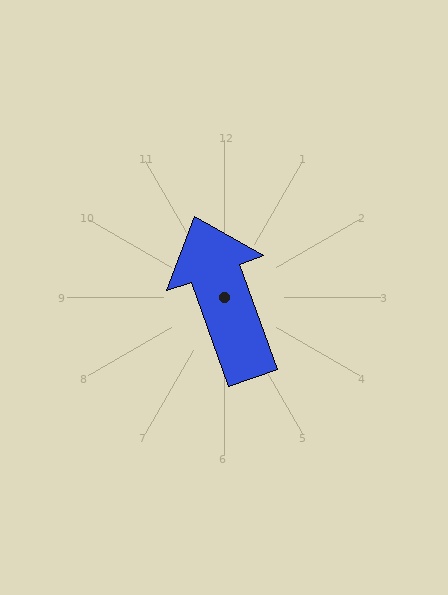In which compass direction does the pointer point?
North.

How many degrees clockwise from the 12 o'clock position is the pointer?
Approximately 340 degrees.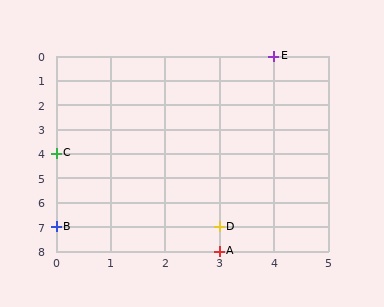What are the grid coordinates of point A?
Point A is at grid coordinates (3, 8).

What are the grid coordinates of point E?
Point E is at grid coordinates (4, 0).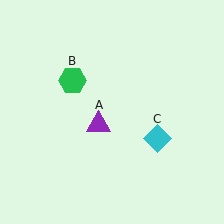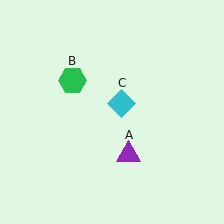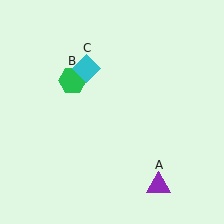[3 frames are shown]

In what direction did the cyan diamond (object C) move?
The cyan diamond (object C) moved up and to the left.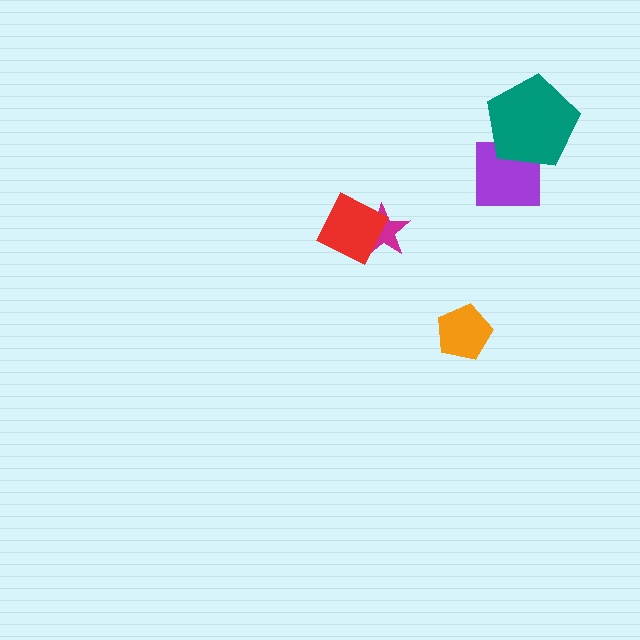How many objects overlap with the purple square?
1 object overlaps with the purple square.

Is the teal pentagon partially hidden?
No, no other shape covers it.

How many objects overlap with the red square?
1 object overlaps with the red square.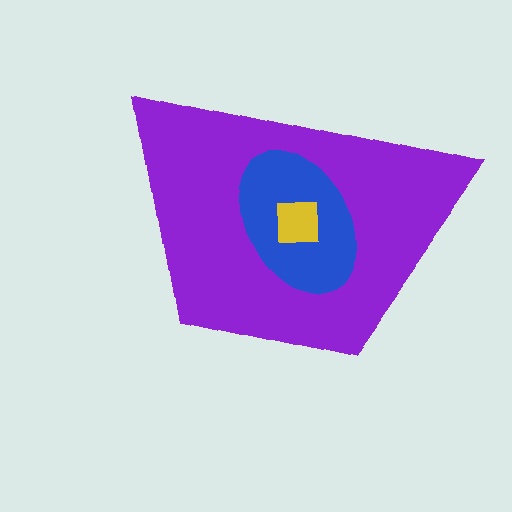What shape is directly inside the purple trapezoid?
The blue ellipse.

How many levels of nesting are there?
3.